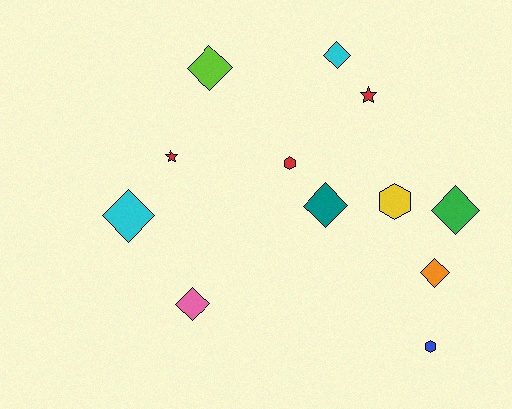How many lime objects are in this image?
There is 1 lime object.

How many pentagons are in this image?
There are no pentagons.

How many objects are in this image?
There are 12 objects.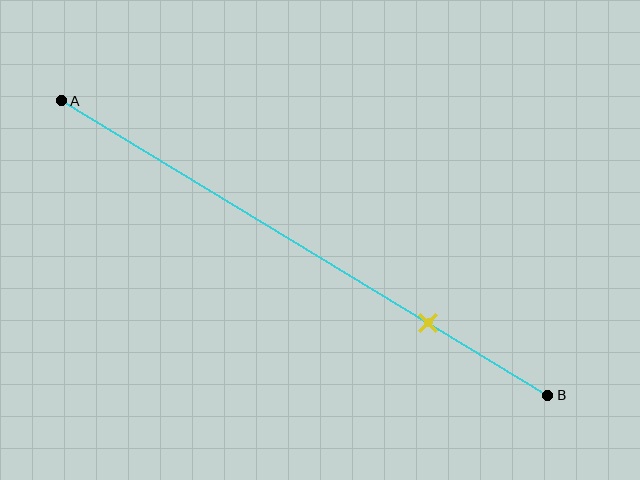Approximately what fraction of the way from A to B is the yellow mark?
The yellow mark is approximately 75% of the way from A to B.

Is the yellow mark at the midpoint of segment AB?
No, the mark is at about 75% from A, not at the 50% midpoint.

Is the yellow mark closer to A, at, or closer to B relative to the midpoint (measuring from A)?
The yellow mark is closer to point B than the midpoint of segment AB.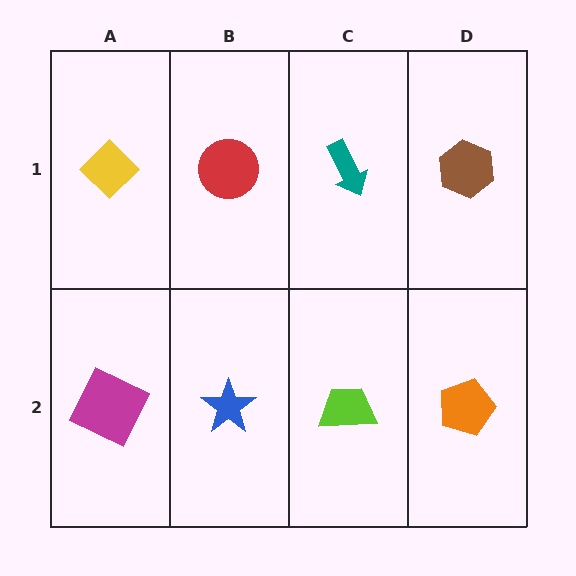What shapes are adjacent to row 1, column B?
A blue star (row 2, column B), a yellow diamond (row 1, column A), a teal arrow (row 1, column C).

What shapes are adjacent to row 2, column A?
A yellow diamond (row 1, column A), a blue star (row 2, column B).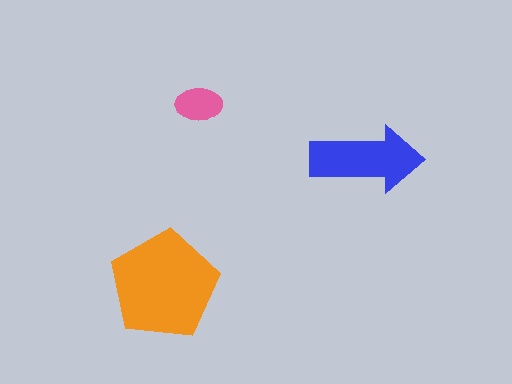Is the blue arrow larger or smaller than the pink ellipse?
Larger.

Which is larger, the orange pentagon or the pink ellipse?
The orange pentagon.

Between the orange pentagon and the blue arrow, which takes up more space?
The orange pentagon.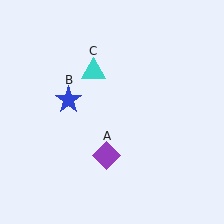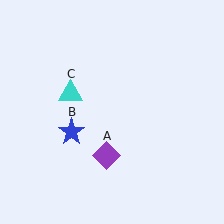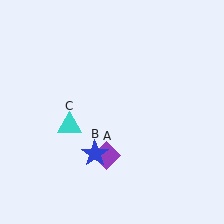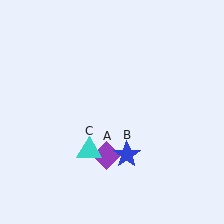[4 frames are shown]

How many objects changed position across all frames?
2 objects changed position: blue star (object B), cyan triangle (object C).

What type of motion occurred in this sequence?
The blue star (object B), cyan triangle (object C) rotated counterclockwise around the center of the scene.